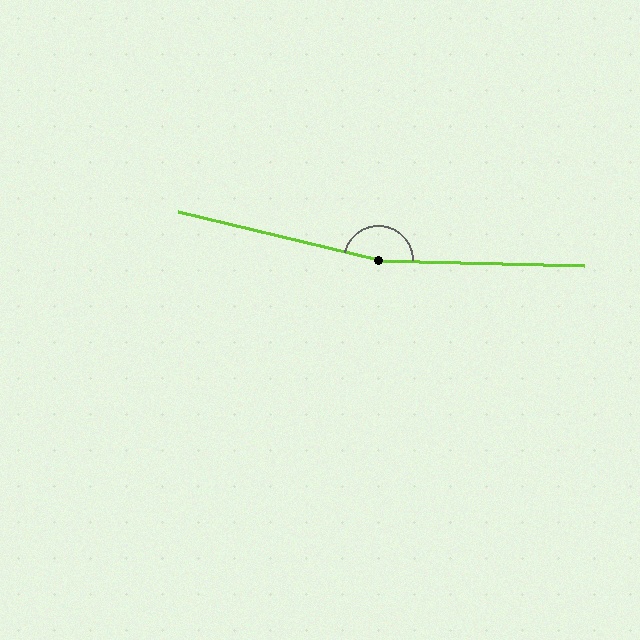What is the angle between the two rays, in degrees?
Approximately 168 degrees.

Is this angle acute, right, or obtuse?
It is obtuse.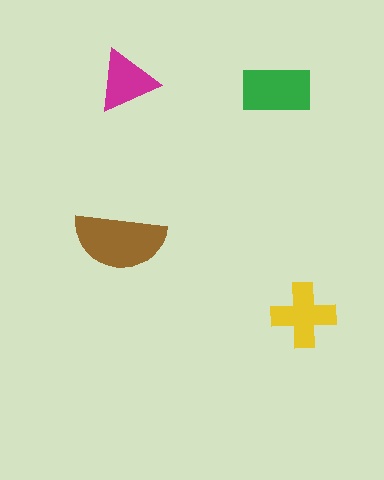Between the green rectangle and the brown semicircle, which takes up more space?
The brown semicircle.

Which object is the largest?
The brown semicircle.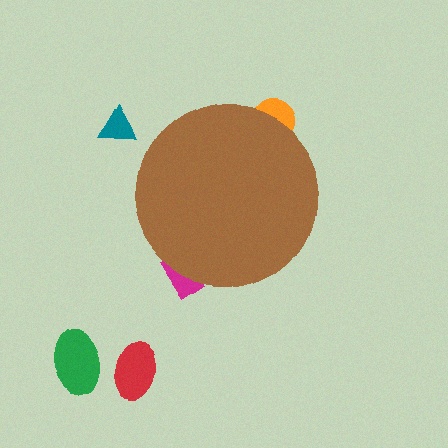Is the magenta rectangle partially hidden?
Yes, the magenta rectangle is partially hidden behind the brown circle.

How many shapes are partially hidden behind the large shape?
2 shapes are partially hidden.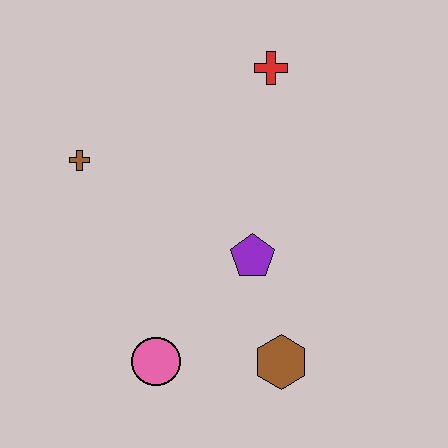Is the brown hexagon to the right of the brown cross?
Yes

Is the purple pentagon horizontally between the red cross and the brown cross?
Yes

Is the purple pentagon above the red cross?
No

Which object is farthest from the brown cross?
The brown hexagon is farthest from the brown cross.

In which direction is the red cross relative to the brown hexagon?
The red cross is above the brown hexagon.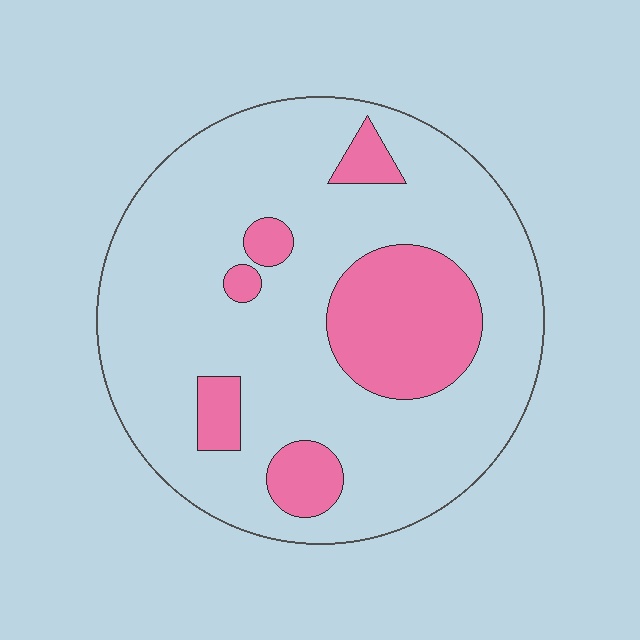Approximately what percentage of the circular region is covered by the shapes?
Approximately 20%.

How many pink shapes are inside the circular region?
6.